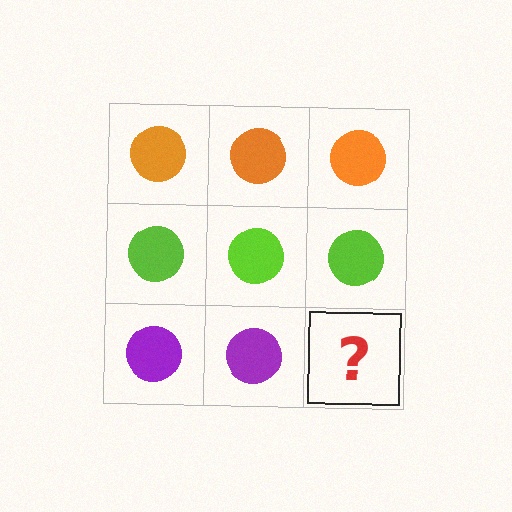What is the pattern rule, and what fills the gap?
The rule is that each row has a consistent color. The gap should be filled with a purple circle.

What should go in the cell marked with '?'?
The missing cell should contain a purple circle.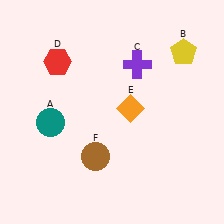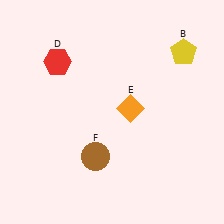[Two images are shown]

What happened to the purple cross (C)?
The purple cross (C) was removed in Image 2. It was in the top-right area of Image 1.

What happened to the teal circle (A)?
The teal circle (A) was removed in Image 2. It was in the bottom-left area of Image 1.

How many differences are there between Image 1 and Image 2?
There are 2 differences between the two images.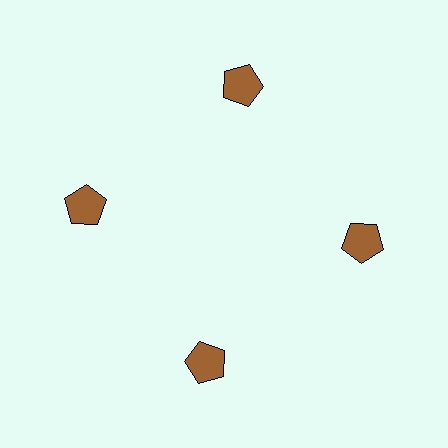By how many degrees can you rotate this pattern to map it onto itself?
The pattern maps onto itself every 90 degrees of rotation.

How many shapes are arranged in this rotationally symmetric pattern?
There are 4 shapes, arranged in 4 groups of 1.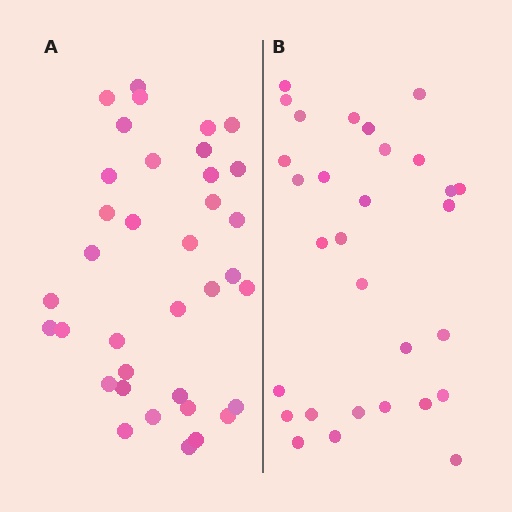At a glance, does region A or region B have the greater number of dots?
Region A (the left region) has more dots.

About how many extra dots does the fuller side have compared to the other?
Region A has about 6 more dots than region B.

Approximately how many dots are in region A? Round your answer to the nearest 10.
About 40 dots. (The exact count is 36, which rounds to 40.)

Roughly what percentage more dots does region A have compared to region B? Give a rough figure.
About 20% more.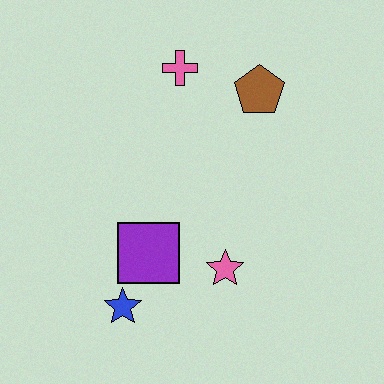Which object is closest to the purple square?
The blue star is closest to the purple square.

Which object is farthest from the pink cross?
The blue star is farthest from the pink cross.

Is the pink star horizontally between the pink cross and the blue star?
No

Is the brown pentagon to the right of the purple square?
Yes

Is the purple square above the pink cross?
No